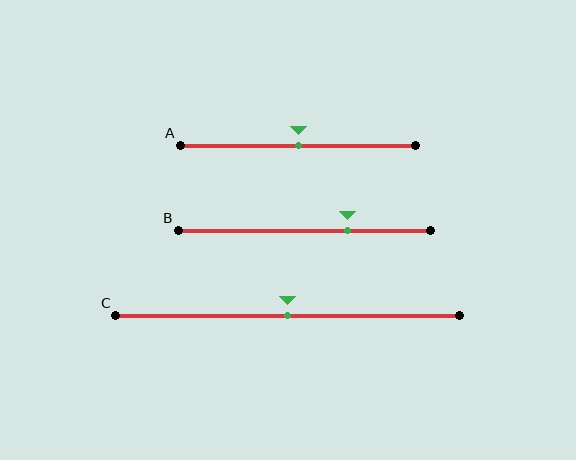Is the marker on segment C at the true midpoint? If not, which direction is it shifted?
Yes, the marker on segment C is at the true midpoint.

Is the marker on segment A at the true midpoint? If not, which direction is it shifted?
Yes, the marker on segment A is at the true midpoint.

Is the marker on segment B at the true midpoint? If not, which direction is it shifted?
No, the marker on segment B is shifted to the right by about 17% of the segment length.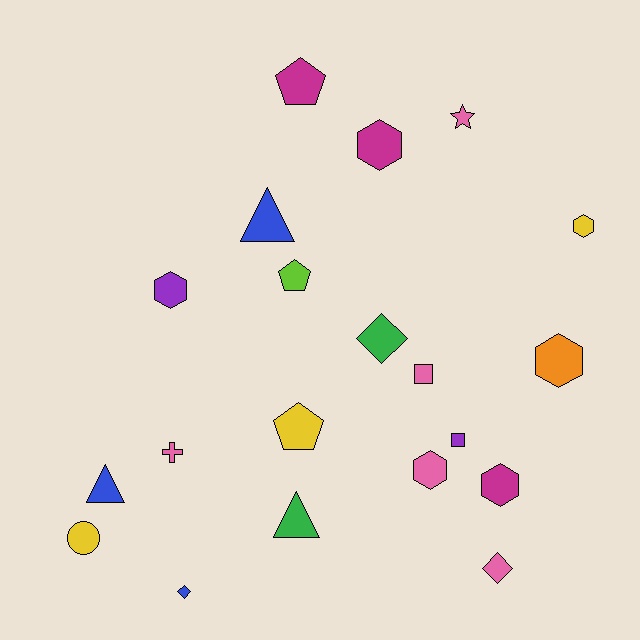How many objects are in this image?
There are 20 objects.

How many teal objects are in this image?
There are no teal objects.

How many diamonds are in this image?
There are 3 diamonds.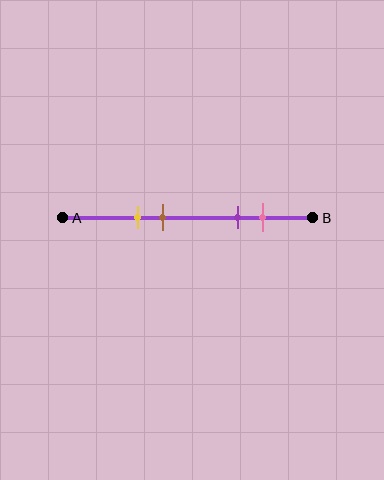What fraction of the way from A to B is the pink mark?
The pink mark is approximately 80% (0.8) of the way from A to B.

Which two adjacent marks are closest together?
The yellow and brown marks are the closest adjacent pair.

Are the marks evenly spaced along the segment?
No, the marks are not evenly spaced.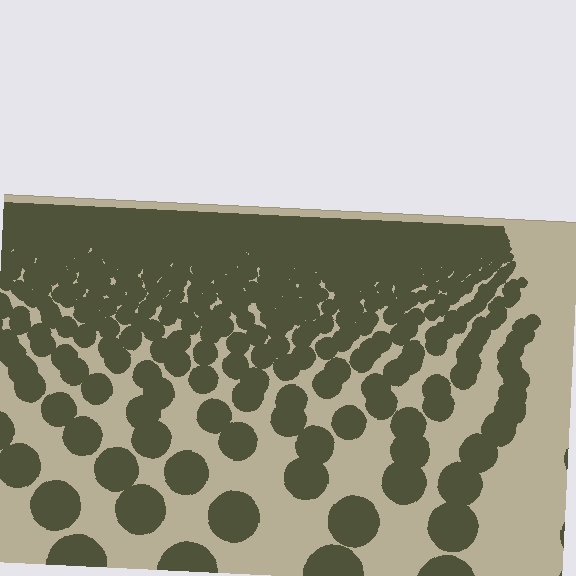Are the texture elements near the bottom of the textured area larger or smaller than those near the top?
Larger. Near the bottom, elements are closer to the viewer and appear at a bigger on-screen size.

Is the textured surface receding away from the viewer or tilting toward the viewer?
The surface is receding away from the viewer. Texture elements get smaller and denser toward the top.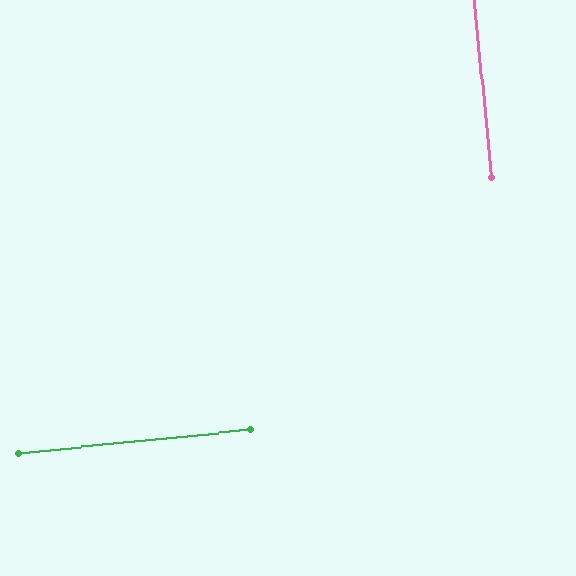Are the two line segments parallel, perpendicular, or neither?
Perpendicular — they meet at approximately 90°.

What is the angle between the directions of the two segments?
Approximately 90 degrees.